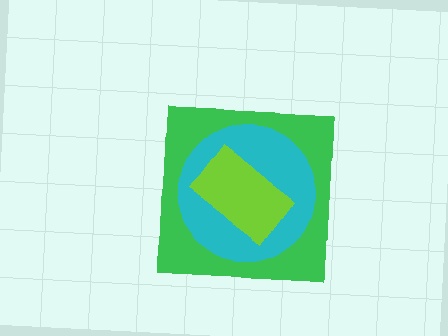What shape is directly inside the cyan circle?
The lime rectangle.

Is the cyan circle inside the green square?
Yes.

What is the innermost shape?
The lime rectangle.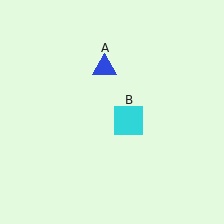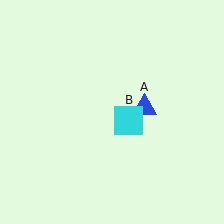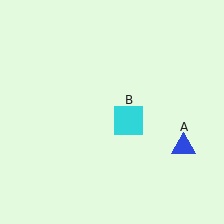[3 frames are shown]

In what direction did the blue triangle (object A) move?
The blue triangle (object A) moved down and to the right.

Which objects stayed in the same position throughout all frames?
Cyan square (object B) remained stationary.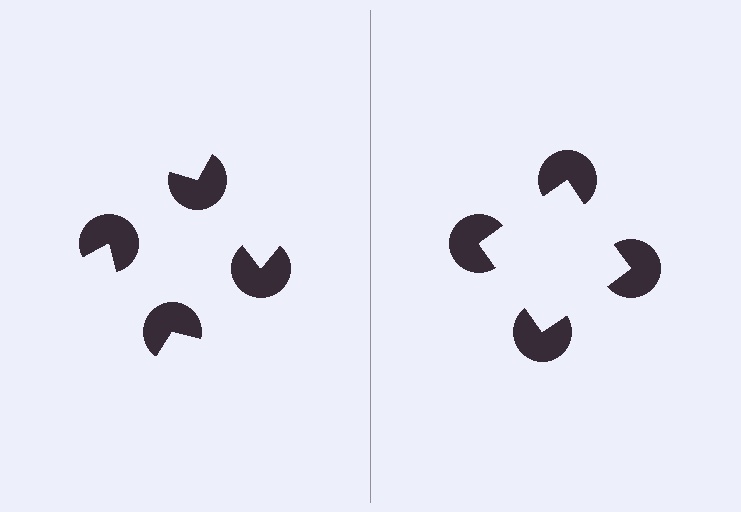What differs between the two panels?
The pac-man discs are positioned identically on both sides; only the wedge orientations differ. On the right they align to a square; on the left they are misaligned.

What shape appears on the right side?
An illusory square.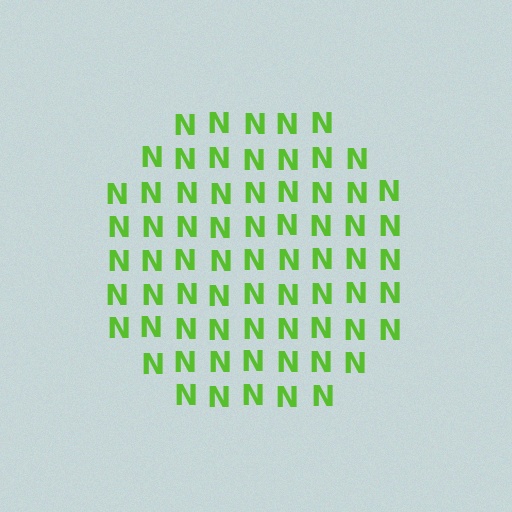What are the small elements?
The small elements are letter N's.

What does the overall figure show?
The overall figure shows a circle.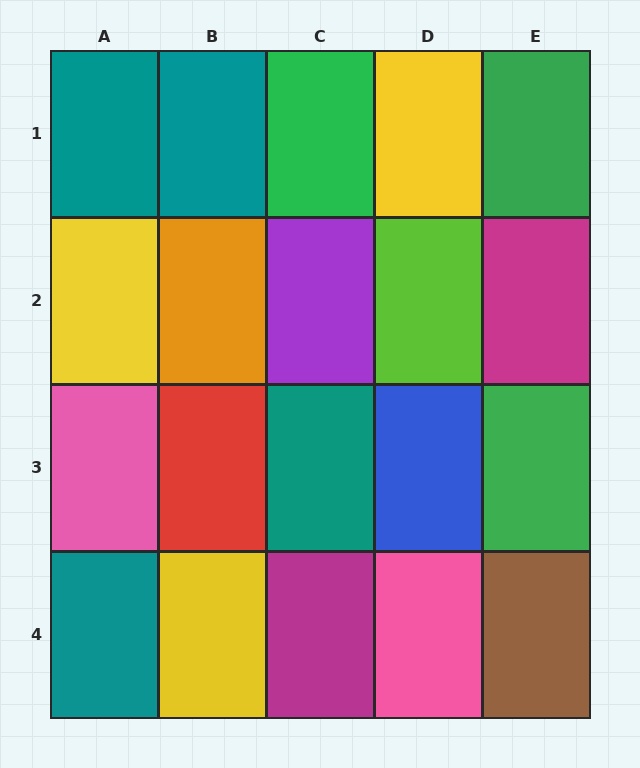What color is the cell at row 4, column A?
Teal.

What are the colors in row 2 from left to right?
Yellow, orange, purple, lime, magenta.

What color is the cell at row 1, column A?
Teal.